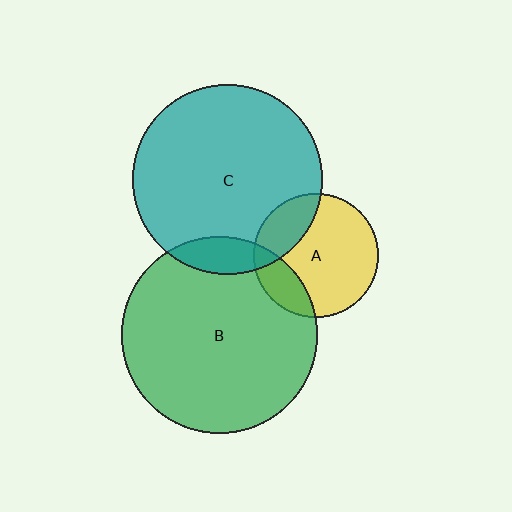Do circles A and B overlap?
Yes.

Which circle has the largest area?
Circle B (green).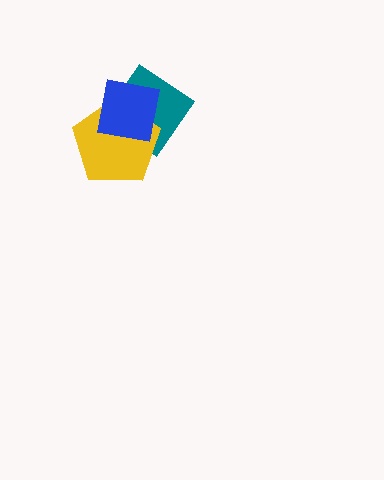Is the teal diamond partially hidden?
Yes, it is partially covered by another shape.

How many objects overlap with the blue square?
2 objects overlap with the blue square.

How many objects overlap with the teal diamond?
2 objects overlap with the teal diamond.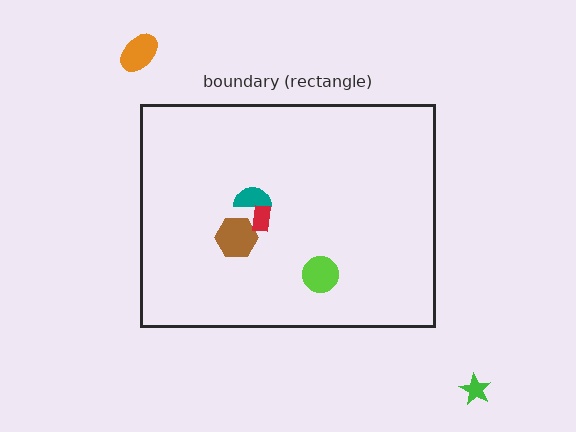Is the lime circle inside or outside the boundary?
Inside.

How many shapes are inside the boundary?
4 inside, 2 outside.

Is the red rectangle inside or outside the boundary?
Inside.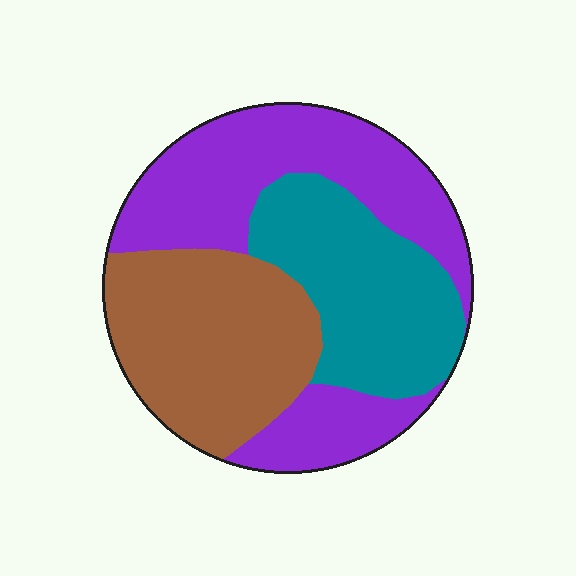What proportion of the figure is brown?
Brown takes up about one third (1/3) of the figure.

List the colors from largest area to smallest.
From largest to smallest: purple, brown, teal.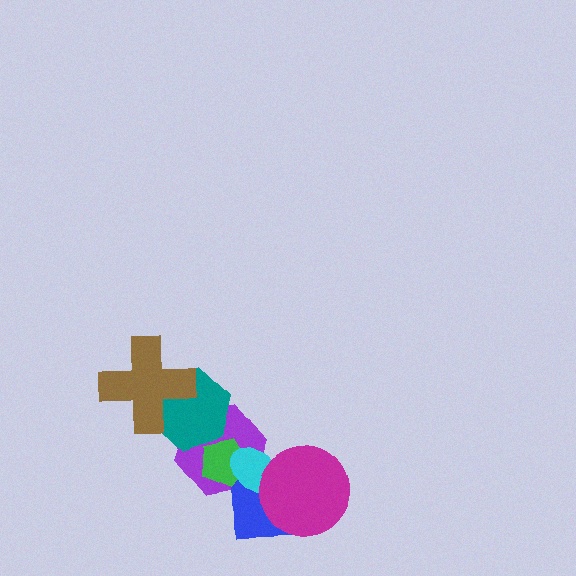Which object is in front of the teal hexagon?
The brown cross is in front of the teal hexagon.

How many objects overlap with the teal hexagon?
2 objects overlap with the teal hexagon.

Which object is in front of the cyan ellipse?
The magenta circle is in front of the cyan ellipse.